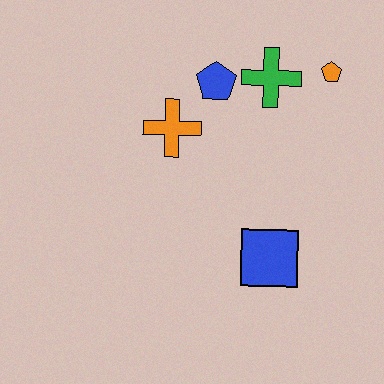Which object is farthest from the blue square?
The orange pentagon is farthest from the blue square.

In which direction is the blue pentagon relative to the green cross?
The blue pentagon is to the left of the green cross.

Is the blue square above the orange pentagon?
No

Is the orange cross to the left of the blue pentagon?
Yes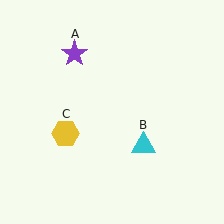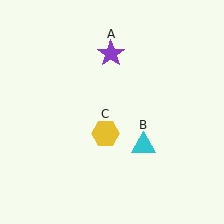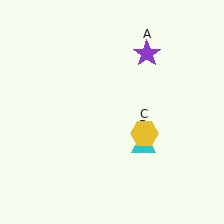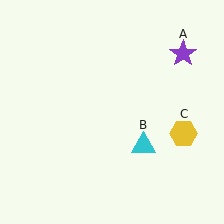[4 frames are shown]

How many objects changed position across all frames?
2 objects changed position: purple star (object A), yellow hexagon (object C).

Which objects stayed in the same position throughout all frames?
Cyan triangle (object B) remained stationary.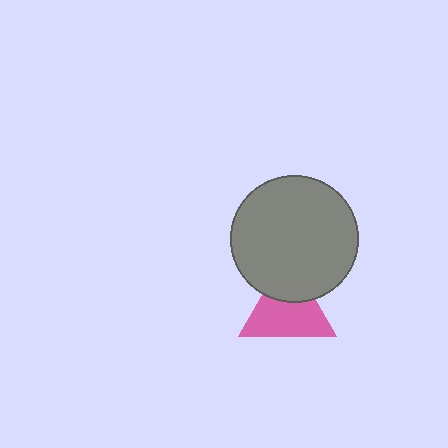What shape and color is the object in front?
The object in front is a gray circle.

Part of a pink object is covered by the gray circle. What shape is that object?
It is a triangle.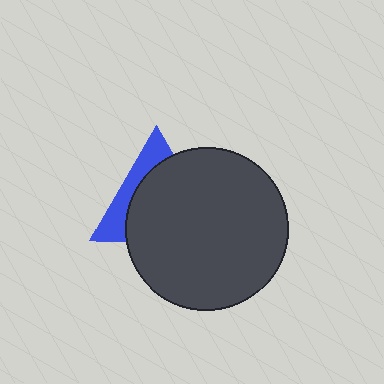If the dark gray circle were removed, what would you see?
You would see the complete blue triangle.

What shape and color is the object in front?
The object in front is a dark gray circle.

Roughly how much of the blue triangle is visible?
A small part of it is visible (roughly 31%).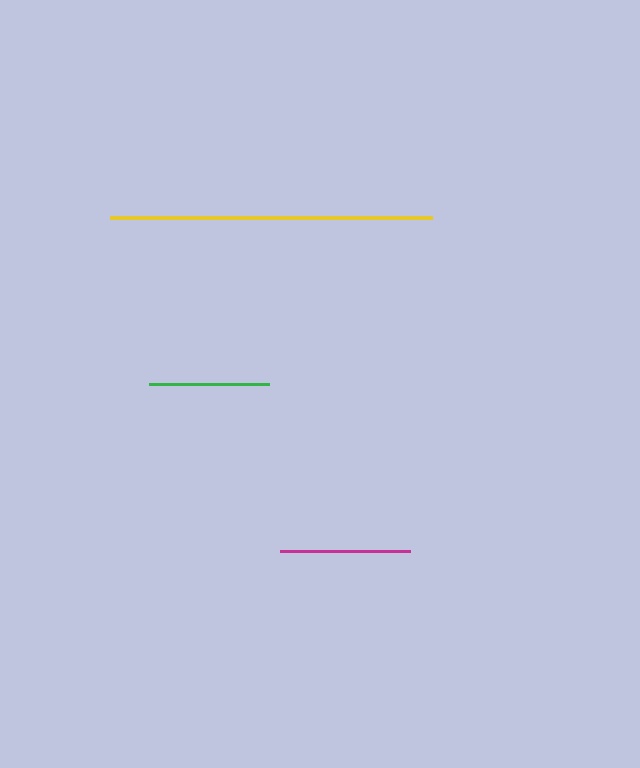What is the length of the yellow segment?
The yellow segment is approximately 322 pixels long.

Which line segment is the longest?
The yellow line is the longest at approximately 322 pixels.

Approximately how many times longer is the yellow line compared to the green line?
The yellow line is approximately 2.7 times the length of the green line.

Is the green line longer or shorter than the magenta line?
The magenta line is longer than the green line.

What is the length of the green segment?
The green segment is approximately 120 pixels long.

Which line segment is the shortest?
The green line is the shortest at approximately 120 pixels.